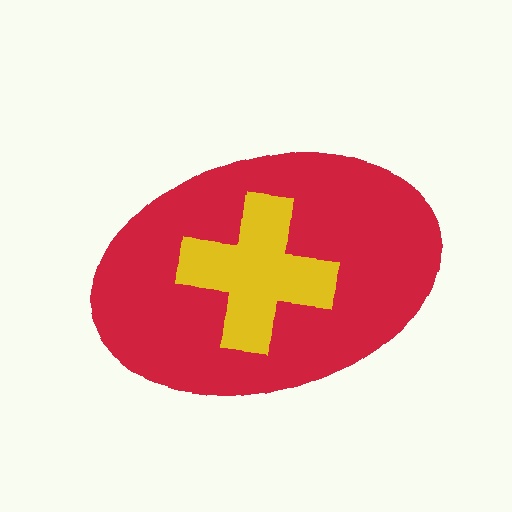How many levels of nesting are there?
2.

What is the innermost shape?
The yellow cross.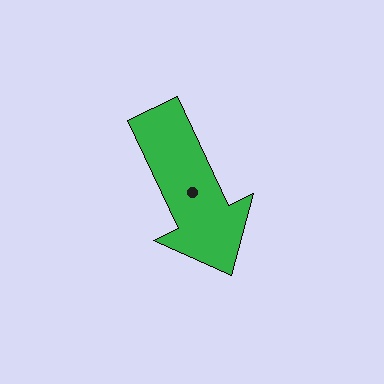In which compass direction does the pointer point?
Southeast.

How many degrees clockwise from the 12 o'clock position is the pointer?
Approximately 155 degrees.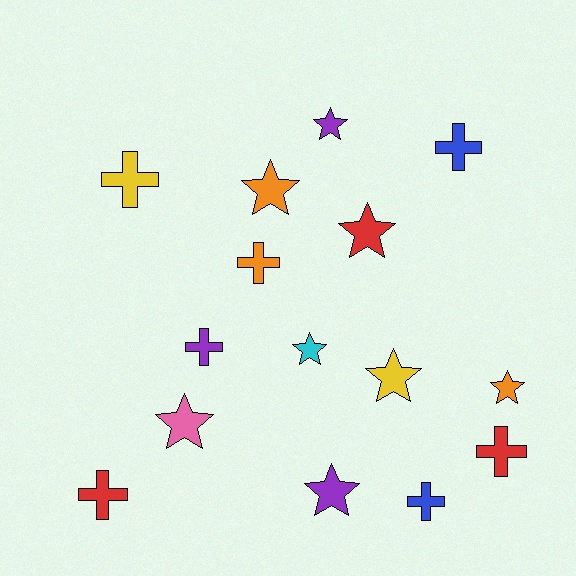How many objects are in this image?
There are 15 objects.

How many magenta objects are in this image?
There are no magenta objects.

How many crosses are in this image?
There are 7 crosses.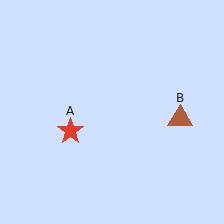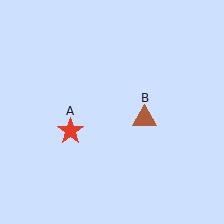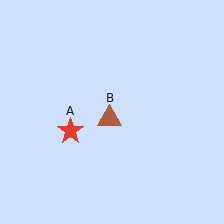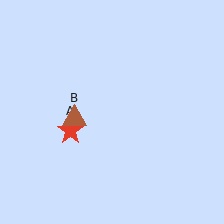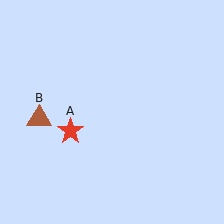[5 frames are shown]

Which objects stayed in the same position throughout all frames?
Red star (object A) remained stationary.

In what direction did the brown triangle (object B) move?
The brown triangle (object B) moved left.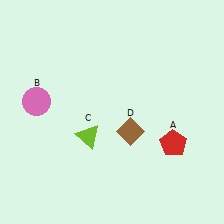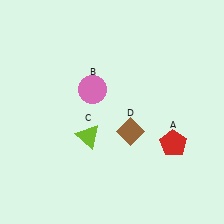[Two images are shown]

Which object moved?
The pink circle (B) moved right.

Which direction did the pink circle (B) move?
The pink circle (B) moved right.